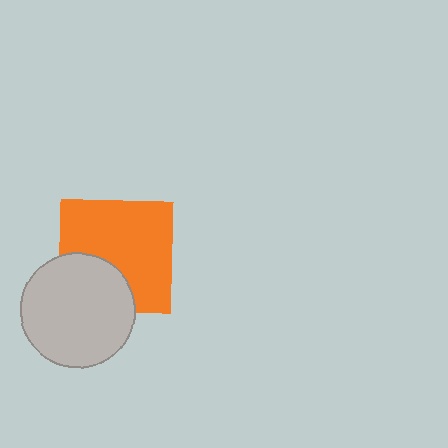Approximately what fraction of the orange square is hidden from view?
Roughly 31% of the orange square is hidden behind the light gray circle.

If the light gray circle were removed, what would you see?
You would see the complete orange square.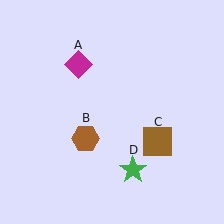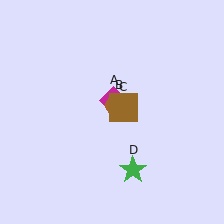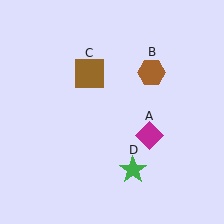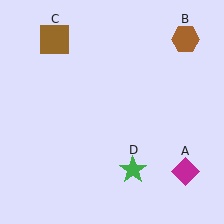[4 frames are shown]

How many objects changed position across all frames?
3 objects changed position: magenta diamond (object A), brown hexagon (object B), brown square (object C).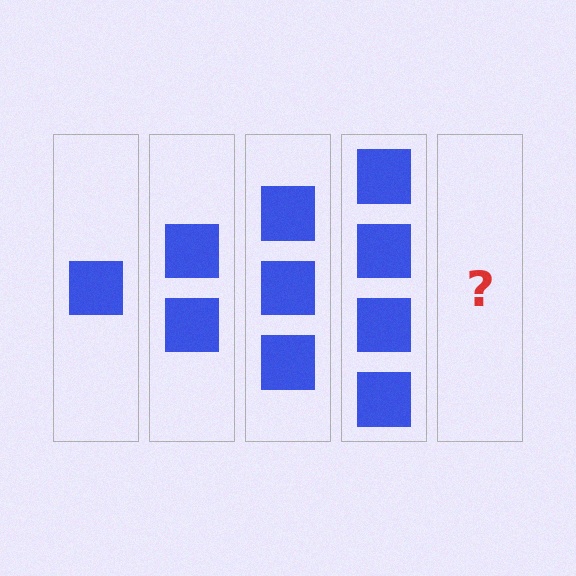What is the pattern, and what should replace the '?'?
The pattern is that each step adds one more square. The '?' should be 5 squares.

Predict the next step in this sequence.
The next step is 5 squares.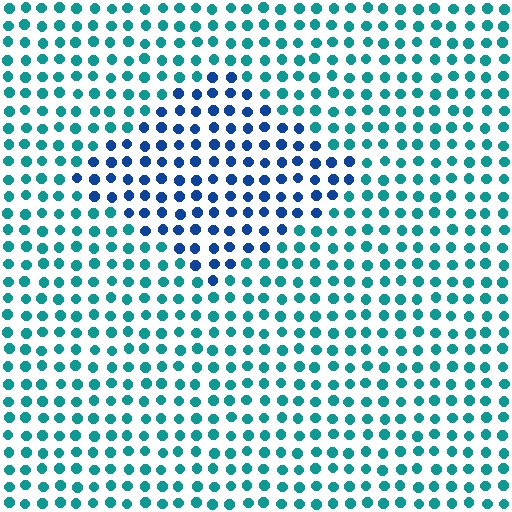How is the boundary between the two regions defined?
The boundary is defined purely by a slight shift in hue (about 40 degrees). Spacing, size, and orientation are identical on both sides.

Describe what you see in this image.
The image is filled with small teal elements in a uniform arrangement. A diamond-shaped region is visible where the elements are tinted to a slightly different hue, forming a subtle color boundary.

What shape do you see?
I see a diamond.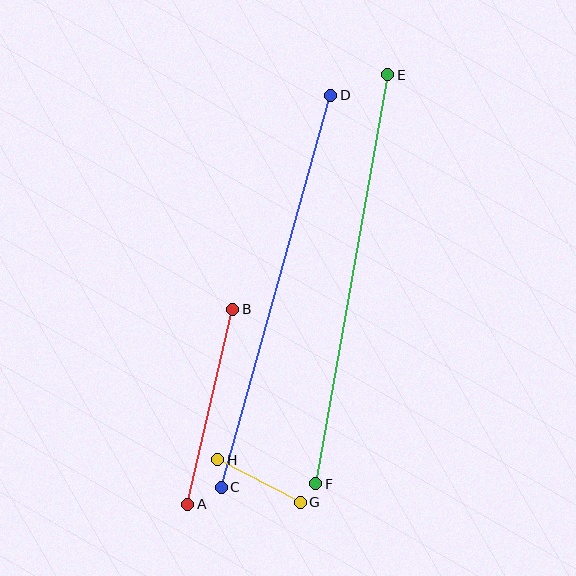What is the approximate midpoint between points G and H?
The midpoint is at approximately (259, 481) pixels.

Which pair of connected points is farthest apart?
Points E and F are farthest apart.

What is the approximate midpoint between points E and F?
The midpoint is at approximately (352, 279) pixels.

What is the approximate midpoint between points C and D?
The midpoint is at approximately (276, 291) pixels.